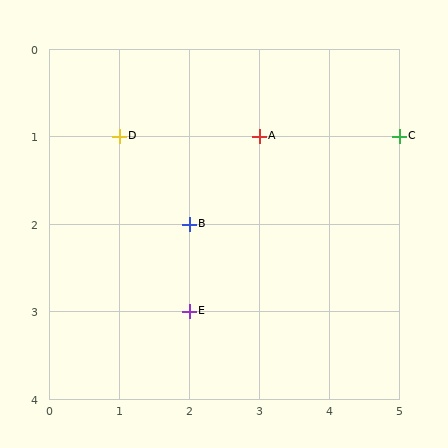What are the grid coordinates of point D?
Point D is at grid coordinates (1, 1).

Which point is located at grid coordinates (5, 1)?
Point C is at (5, 1).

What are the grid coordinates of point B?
Point B is at grid coordinates (2, 2).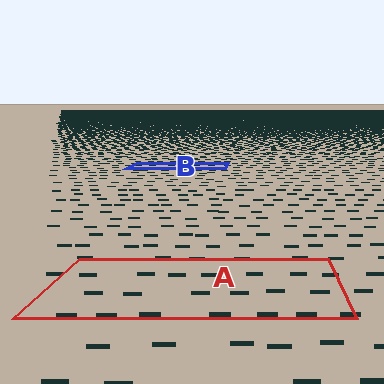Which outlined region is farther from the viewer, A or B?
Region B is farther from the viewer — the texture elements inside it appear smaller and more densely packed.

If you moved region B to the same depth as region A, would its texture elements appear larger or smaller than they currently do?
They would appear larger. At a closer depth, the same texture elements are projected at a bigger on-screen size.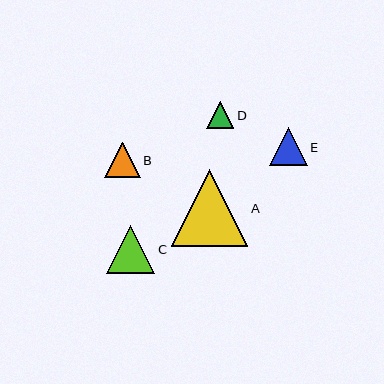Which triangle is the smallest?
Triangle D is the smallest with a size of approximately 27 pixels.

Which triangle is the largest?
Triangle A is the largest with a size of approximately 76 pixels.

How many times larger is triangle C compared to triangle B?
Triangle C is approximately 1.4 times the size of triangle B.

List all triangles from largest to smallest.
From largest to smallest: A, C, E, B, D.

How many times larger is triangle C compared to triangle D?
Triangle C is approximately 1.8 times the size of triangle D.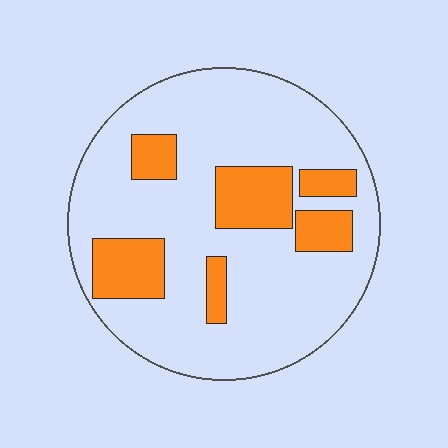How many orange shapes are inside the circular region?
6.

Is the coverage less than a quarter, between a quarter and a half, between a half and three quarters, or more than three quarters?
Less than a quarter.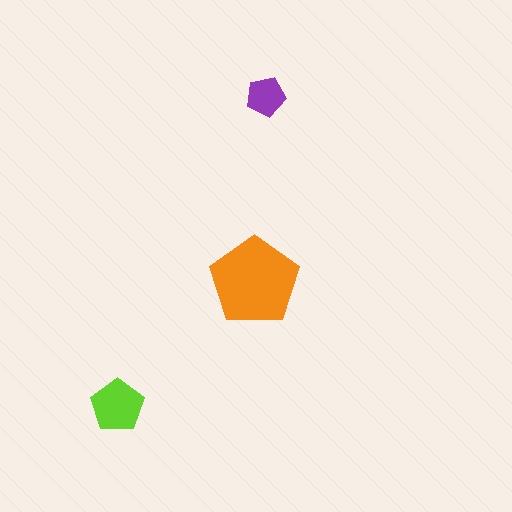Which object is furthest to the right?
The purple pentagon is rightmost.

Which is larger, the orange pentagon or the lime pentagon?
The orange one.